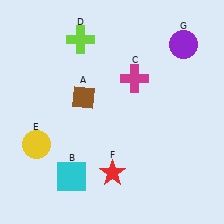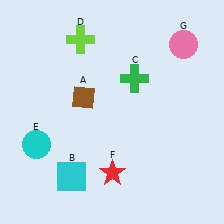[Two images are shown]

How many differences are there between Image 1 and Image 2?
There are 3 differences between the two images.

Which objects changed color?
C changed from magenta to green. E changed from yellow to cyan. G changed from purple to pink.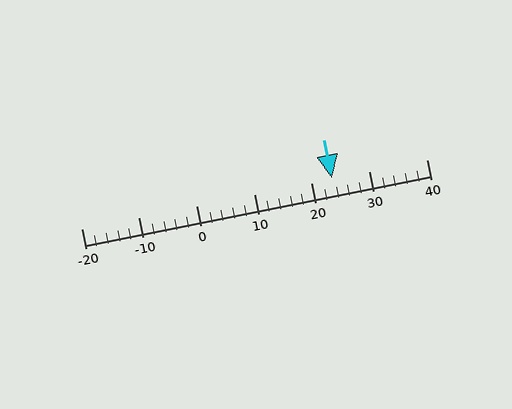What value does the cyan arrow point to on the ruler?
The cyan arrow points to approximately 24.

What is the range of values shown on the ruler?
The ruler shows values from -20 to 40.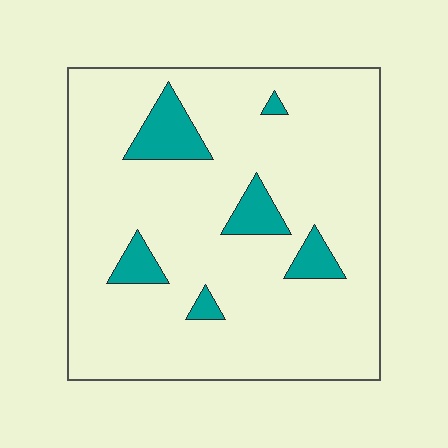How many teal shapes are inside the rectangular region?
6.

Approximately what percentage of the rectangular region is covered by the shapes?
Approximately 10%.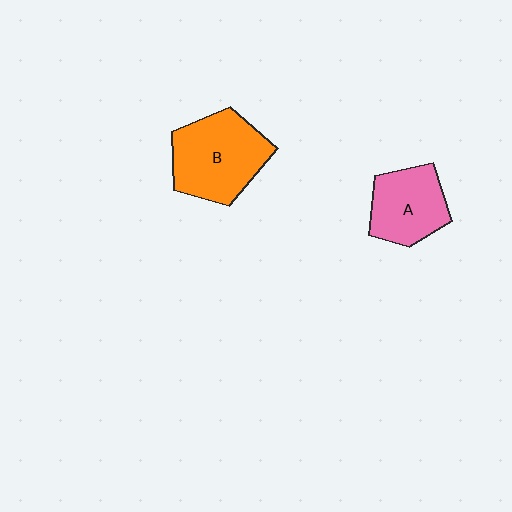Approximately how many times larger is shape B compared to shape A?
Approximately 1.4 times.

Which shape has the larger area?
Shape B (orange).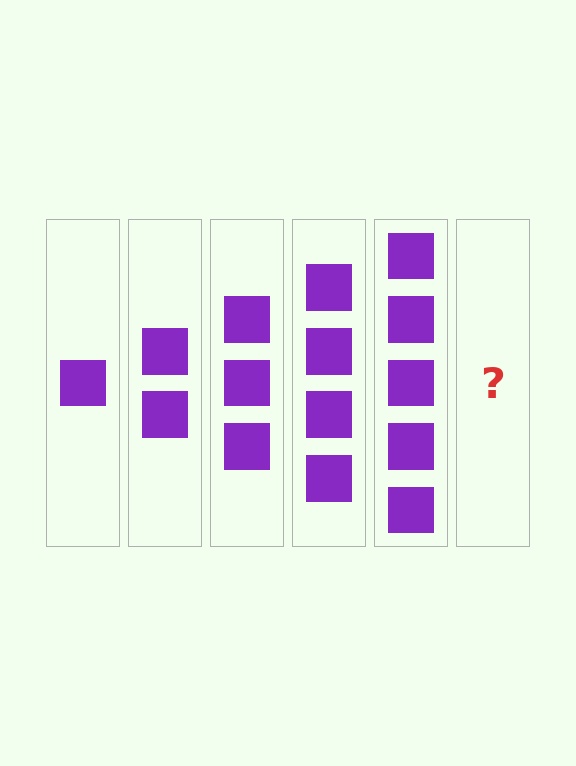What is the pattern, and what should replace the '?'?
The pattern is that each step adds one more square. The '?' should be 6 squares.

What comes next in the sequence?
The next element should be 6 squares.